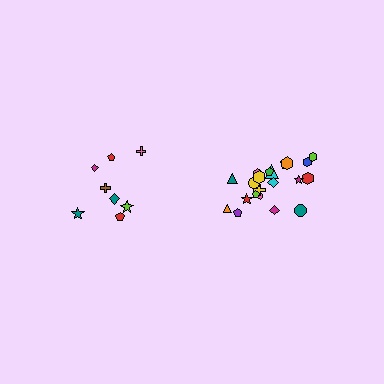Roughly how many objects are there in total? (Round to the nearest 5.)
Roughly 30 objects in total.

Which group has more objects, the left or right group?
The right group.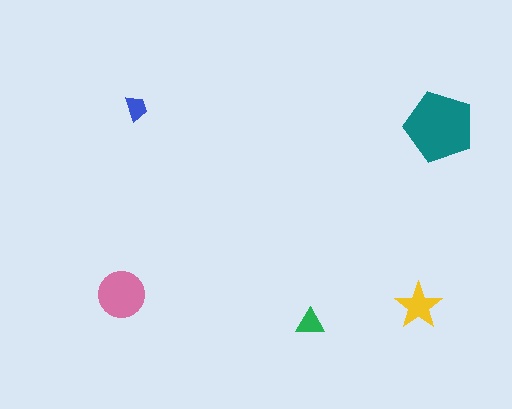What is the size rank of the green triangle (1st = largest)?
4th.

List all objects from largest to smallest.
The teal pentagon, the pink circle, the yellow star, the green triangle, the blue trapezoid.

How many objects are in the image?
There are 5 objects in the image.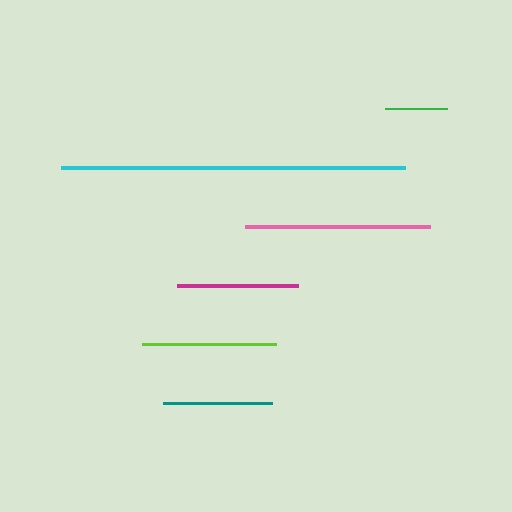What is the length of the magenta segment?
The magenta segment is approximately 121 pixels long.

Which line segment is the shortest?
The green line is the shortest at approximately 62 pixels.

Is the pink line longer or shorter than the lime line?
The pink line is longer than the lime line.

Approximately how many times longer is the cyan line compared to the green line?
The cyan line is approximately 5.6 times the length of the green line.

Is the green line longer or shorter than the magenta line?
The magenta line is longer than the green line.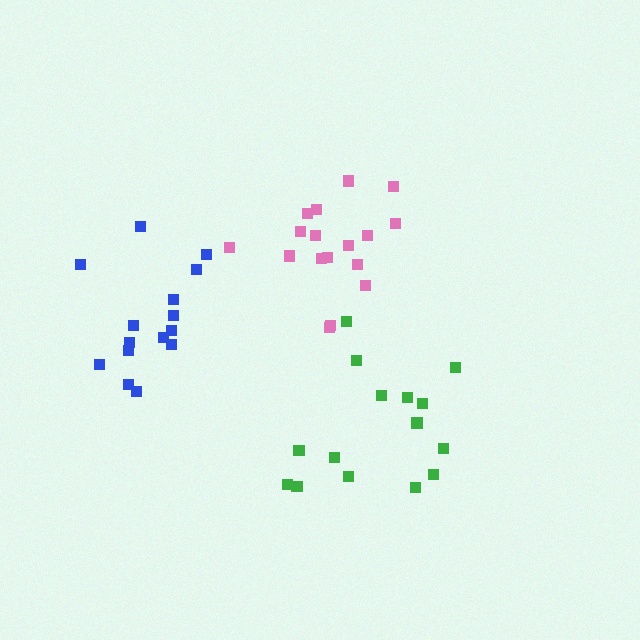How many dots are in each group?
Group 1: 17 dots, Group 2: 15 dots, Group 3: 15 dots (47 total).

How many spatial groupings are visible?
There are 3 spatial groupings.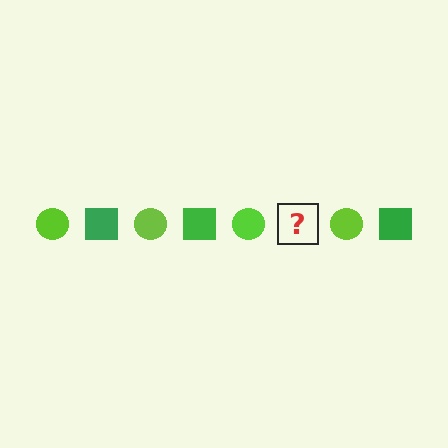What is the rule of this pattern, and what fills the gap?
The rule is that the pattern alternates between lime circle and green square. The gap should be filled with a green square.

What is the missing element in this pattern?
The missing element is a green square.